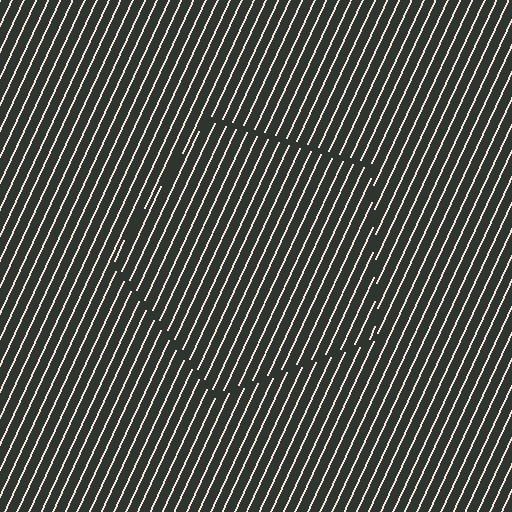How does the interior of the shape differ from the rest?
The interior of the shape contains the same grating, shifted by half a period — the contour is defined by the phase discontinuity where line-ends from the inner and outer gratings abut.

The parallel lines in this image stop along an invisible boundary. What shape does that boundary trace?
An illusory pentagon. The interior of the shape contains the same grating, shifted by half a period — the contour is defined by the phase discontinuity where line-ends from the inner and outer gratings abut.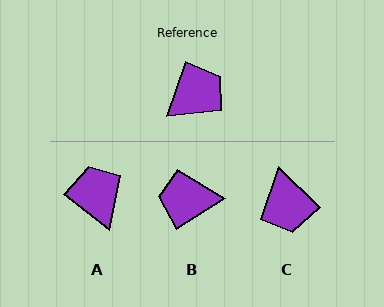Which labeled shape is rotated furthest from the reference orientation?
B, about 142 degrees away.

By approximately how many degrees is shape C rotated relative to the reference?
Approximately 115 degrees clockwise.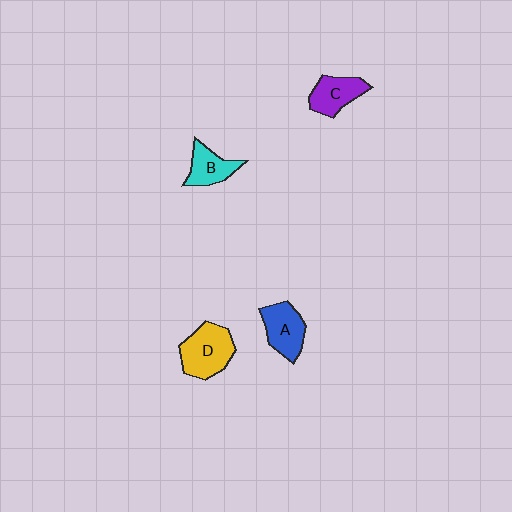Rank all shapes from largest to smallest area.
From largest to smallest: D (yellow), A (blue), C (purple), B (cyan).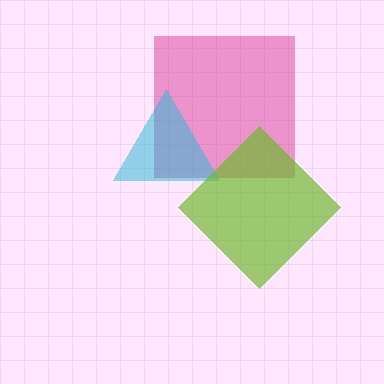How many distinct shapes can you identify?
There are 3 distinct shapes: a magenta square, a cyan triangle, a lime diamond.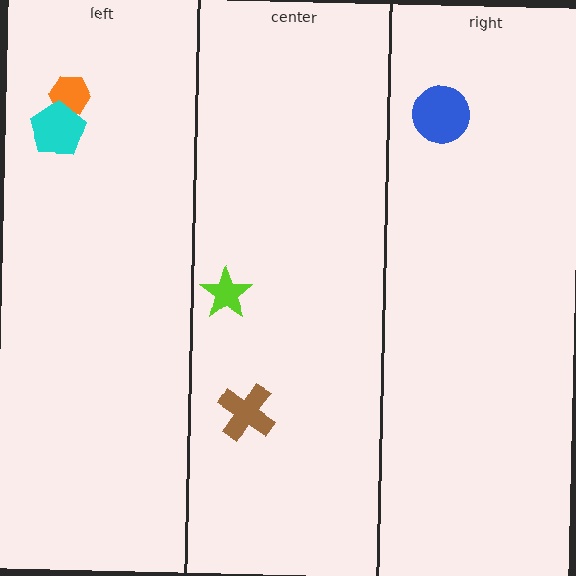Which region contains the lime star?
The center region.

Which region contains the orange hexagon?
The left region.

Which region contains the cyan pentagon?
The left region.